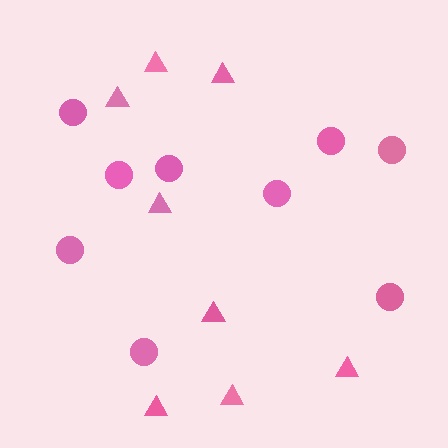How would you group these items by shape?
There are 2 groups: one group of circles (9) and one group of triangles (8).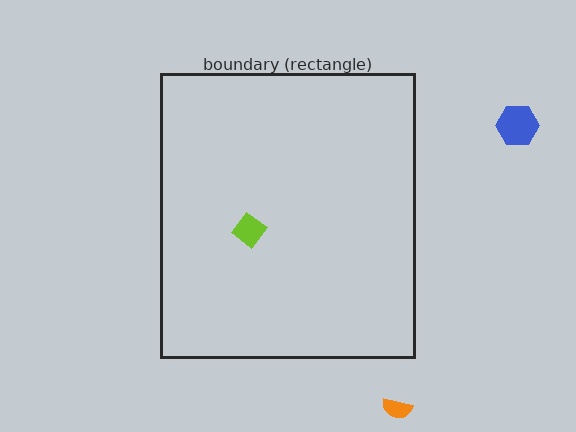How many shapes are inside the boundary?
1 inside, 2 outside.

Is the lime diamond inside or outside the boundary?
Inside.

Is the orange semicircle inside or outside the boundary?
Outside.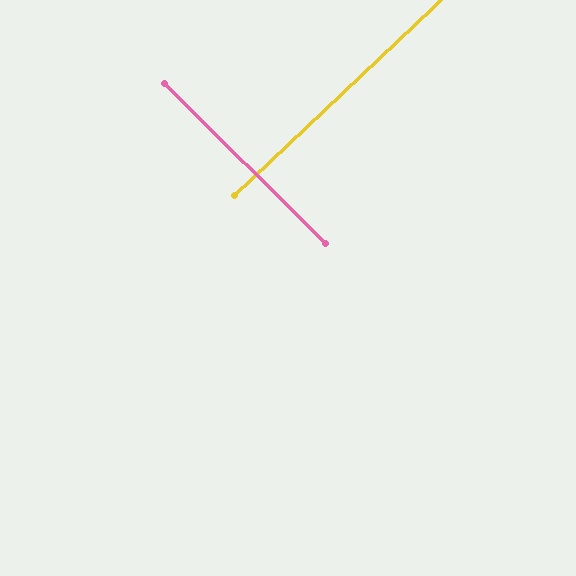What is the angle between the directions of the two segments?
Approximately 88 degrees.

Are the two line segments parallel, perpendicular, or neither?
Perpendicular — they meet at approximately 88°.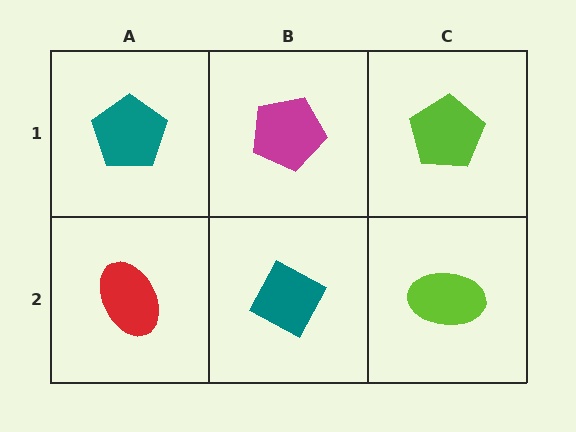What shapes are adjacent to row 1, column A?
A red ellipse (row 2, column A), a magenta pentagon (row 1, column B).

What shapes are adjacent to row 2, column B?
A magenta pentagon (row 1, column B), a red ellipse (row 2, column A), a lime ellipse (row 2, column C).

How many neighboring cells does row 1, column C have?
2.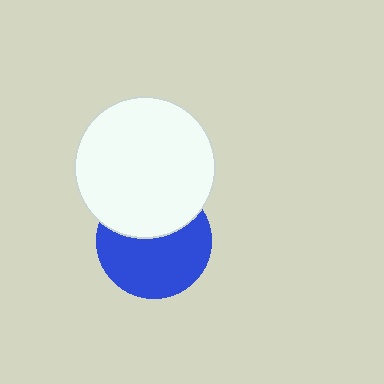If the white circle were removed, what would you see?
You would see the complete blue circle.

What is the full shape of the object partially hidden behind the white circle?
The partially hidden object is a blue circle.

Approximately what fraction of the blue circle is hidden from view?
Roughly 38% of the blue circle is hidden behind the white circle.